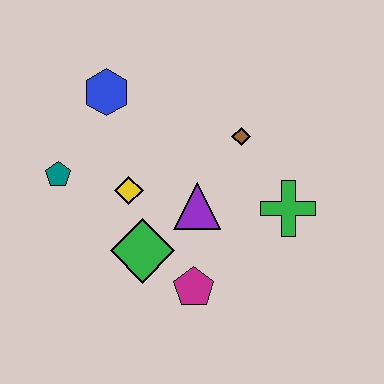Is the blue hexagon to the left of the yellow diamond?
Yes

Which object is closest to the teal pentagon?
The yellow diamond is closest to the teal pentagon.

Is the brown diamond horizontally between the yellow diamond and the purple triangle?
No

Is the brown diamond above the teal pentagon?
Yes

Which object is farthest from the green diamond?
The blue hexagon is farthest from the green diamond.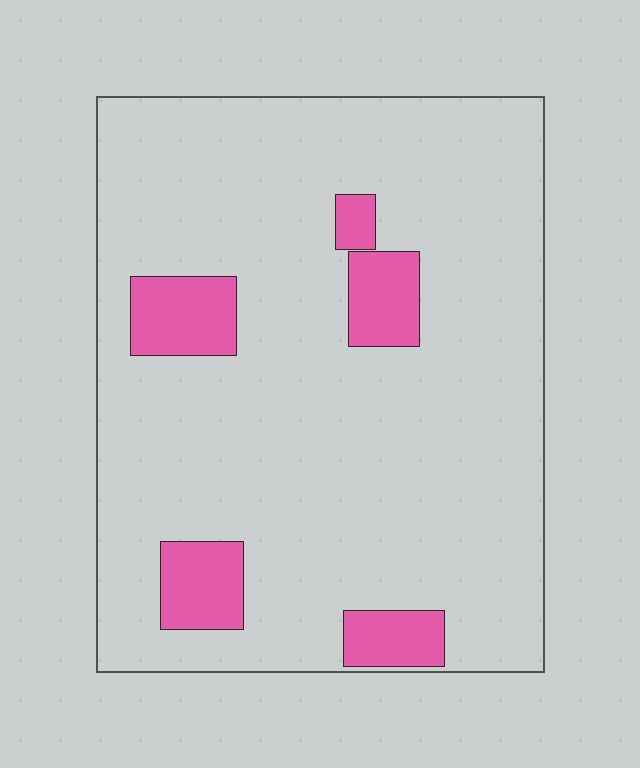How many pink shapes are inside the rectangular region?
5.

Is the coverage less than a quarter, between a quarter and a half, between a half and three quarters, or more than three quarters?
Less than a quarter.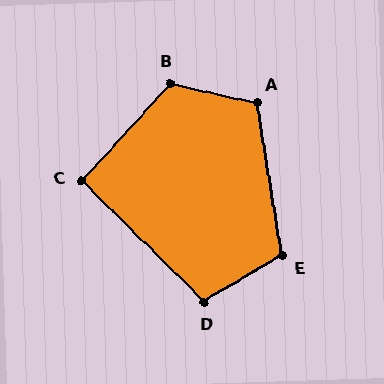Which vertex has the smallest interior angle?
C, at approximately 93 degrees.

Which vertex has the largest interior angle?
B, at approximately 120 degrees.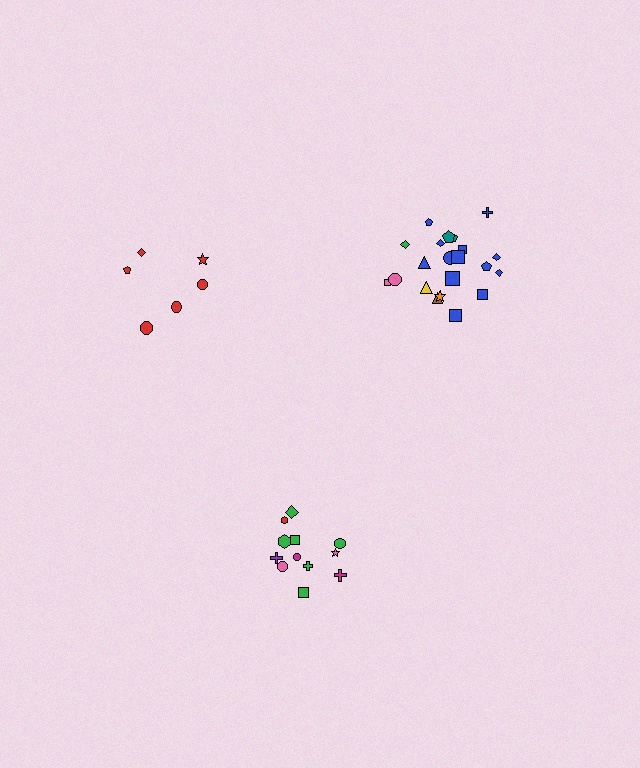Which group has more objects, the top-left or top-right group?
The top-right group.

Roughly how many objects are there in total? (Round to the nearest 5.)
Roughly 40 objects in total.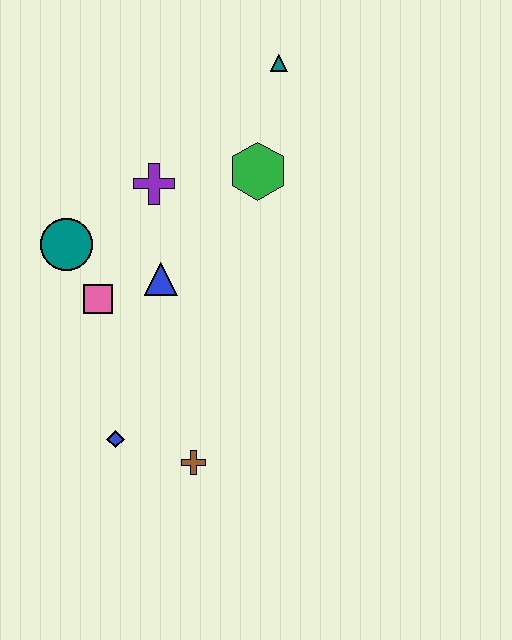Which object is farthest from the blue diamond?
The teal triangle is farthest from the blue diamond.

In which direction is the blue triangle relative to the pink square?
The blue triangle is to the right of the pink square.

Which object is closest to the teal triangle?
The green hexagon is closest to the teal triangle.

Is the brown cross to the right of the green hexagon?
No